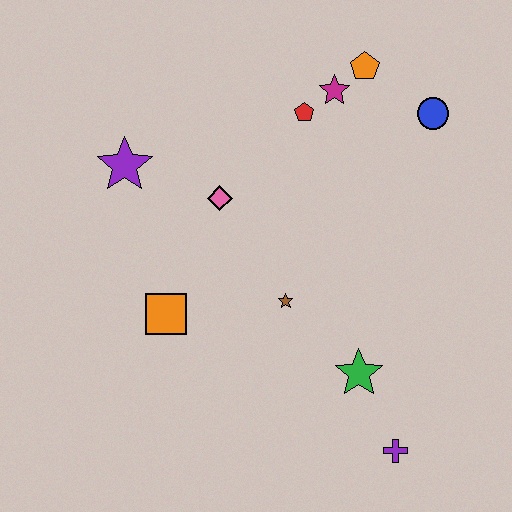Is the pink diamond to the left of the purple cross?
Yes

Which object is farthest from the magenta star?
The purple cross is farthest from the magenta star.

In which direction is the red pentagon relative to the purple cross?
The red pentagon is above the purple cross.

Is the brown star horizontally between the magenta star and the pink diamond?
Yes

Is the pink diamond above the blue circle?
No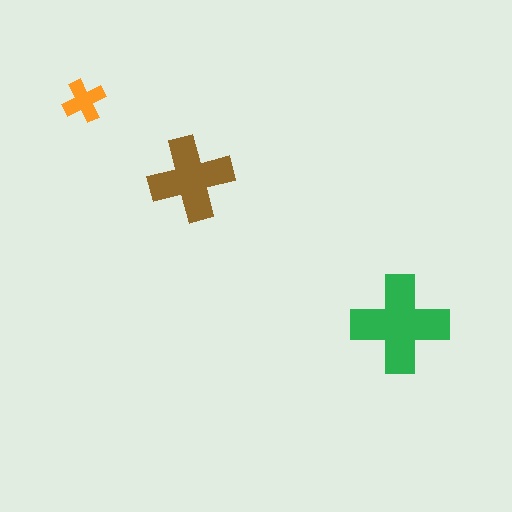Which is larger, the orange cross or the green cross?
The green one.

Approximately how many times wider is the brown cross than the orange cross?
About 2 times wider.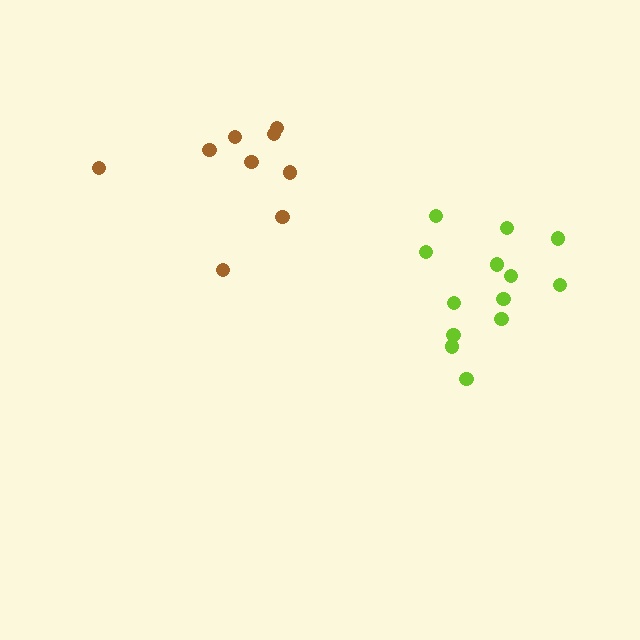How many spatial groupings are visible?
There are 2 spatial groupings.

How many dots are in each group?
Group 1: 13 dots, Group 2: 9 dots (22 total).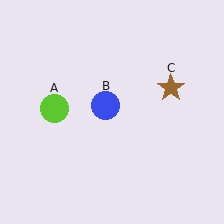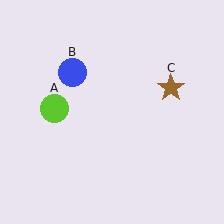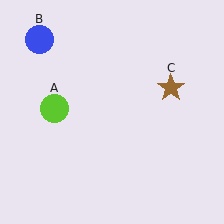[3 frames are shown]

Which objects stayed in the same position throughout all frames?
Lime circle (object A) and brown star (object C) remained stationary.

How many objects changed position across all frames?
1 object changed position: blue circle (object B).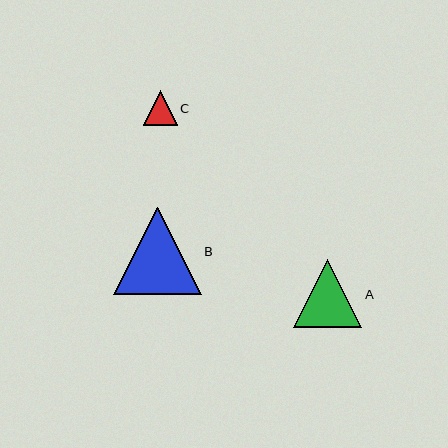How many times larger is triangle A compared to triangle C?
Triangle A is approximately 2.0 times the size of triangle C.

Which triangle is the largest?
Triangle B is the largest with a size of approximately 87 pixels.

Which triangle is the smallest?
Triangle C is the smallest with a size of approximately 34 pixels.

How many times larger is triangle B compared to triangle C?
Triangle B is approximately 2.5 times the size of triangle C.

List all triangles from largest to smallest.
From largest to smallest: B, A, C.